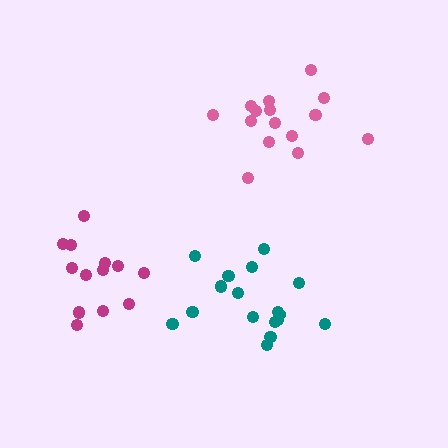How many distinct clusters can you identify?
There are 3 distinct clusters.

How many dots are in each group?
Group 1: 17 dots, Group 2: 13 dots, Group 3: 15 dots (45 total).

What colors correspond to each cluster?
The clusters are colored: teal, magenta, pink.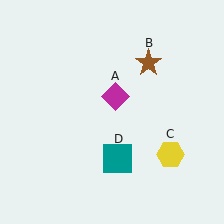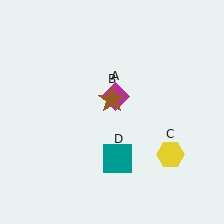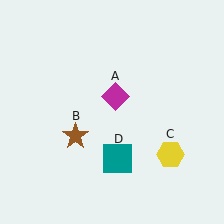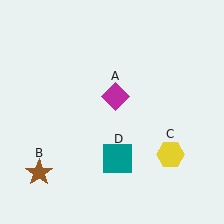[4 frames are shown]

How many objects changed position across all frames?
1 object changed position: brown star (object B).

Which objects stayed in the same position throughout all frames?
Magenta diamond (object A) and yellow hexagon (object C) and teal square (object D) remained stationary.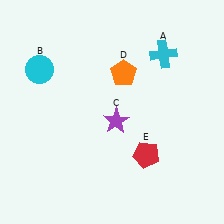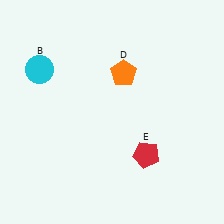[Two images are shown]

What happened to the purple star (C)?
The purple star (C) was removed in Image 2. It was in the bottom-right area of Image 1.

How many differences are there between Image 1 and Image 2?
There are 2 differences between the two images.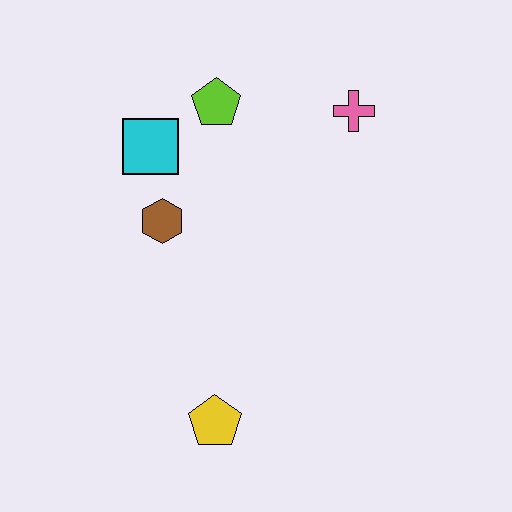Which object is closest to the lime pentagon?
The cyan square is closest to the lime pentagon.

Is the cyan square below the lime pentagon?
Yes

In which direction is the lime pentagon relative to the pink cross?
The lime pentagon is to the left of the pink cross.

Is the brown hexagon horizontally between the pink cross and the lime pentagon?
No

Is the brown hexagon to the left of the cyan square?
No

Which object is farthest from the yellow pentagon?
The pink cross is farthest from the yellow pentagon.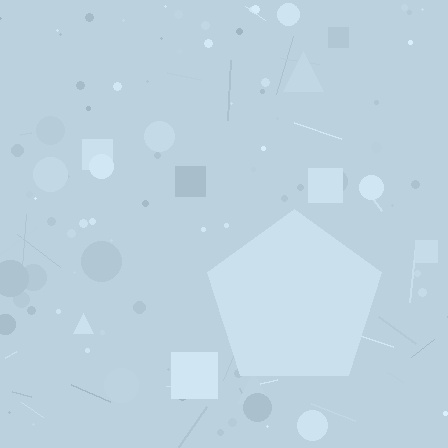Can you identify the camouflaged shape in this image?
The camouflaged shape is a pentagon.